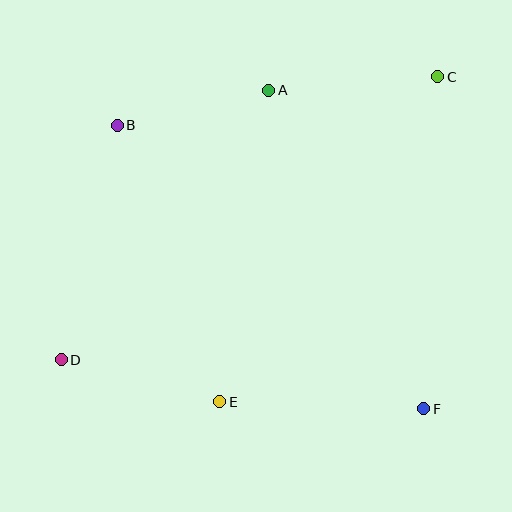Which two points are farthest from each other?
Points C and D are farthest from each other.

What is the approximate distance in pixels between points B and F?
The distance between B and F is approximately 417 pixels.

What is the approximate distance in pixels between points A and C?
The distance between A and C is approximately 170 pixels.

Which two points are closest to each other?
Points A and B are closest to each other.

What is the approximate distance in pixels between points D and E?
The distance between D and E is approximately 164 pixels.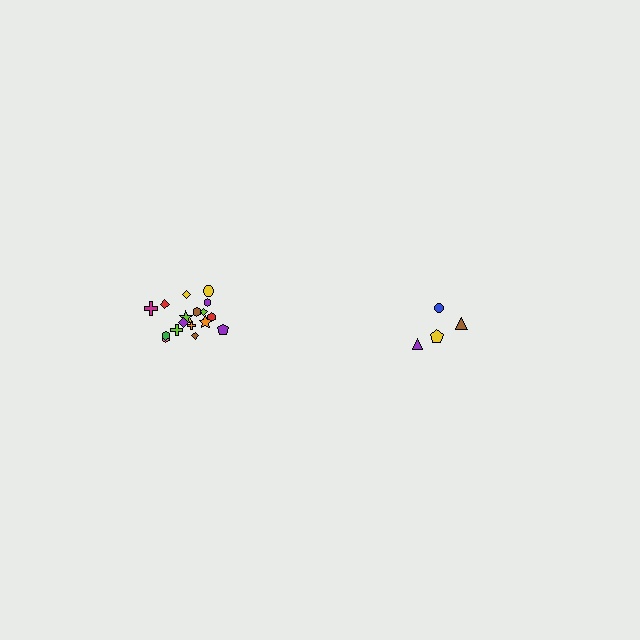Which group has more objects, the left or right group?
The left group.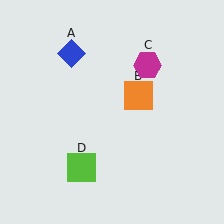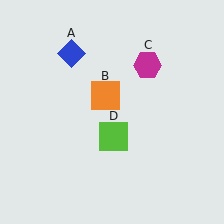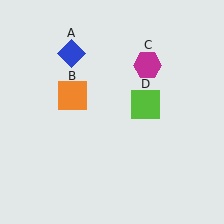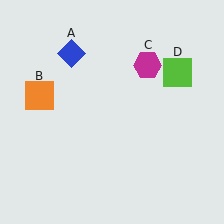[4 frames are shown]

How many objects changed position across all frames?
2 objects changed position: orange square (object B), lime square (object D).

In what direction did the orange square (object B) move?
The orange square (object B) moved left.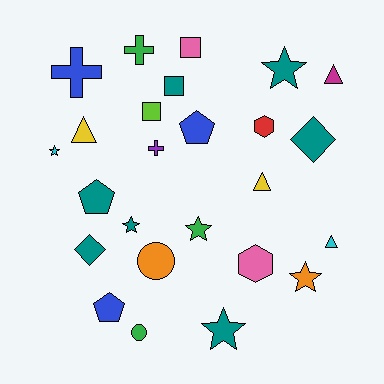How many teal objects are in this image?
There are 7 teal objects.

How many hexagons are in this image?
There are 2 hexagons.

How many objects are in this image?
There are 25 objects.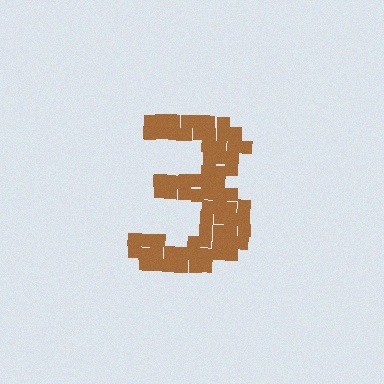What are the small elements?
The small elements are squares.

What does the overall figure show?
The overall figure shows the digit 3.